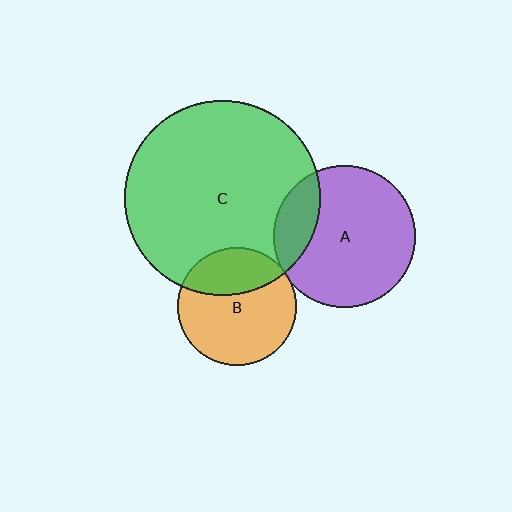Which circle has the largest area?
Circle C (green).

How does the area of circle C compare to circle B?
Approximately 2.7 times.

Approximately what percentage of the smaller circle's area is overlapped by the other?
Approximately 5%.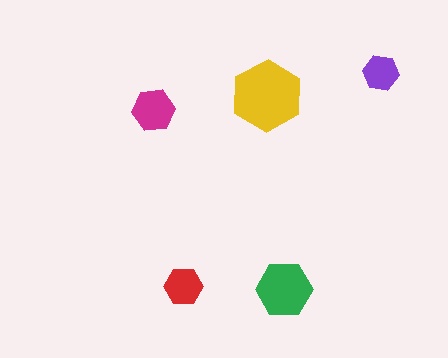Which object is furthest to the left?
The magenta hexagon is leftmost.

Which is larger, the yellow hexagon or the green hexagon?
The yellow one.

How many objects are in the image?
There are 5 objects in the image.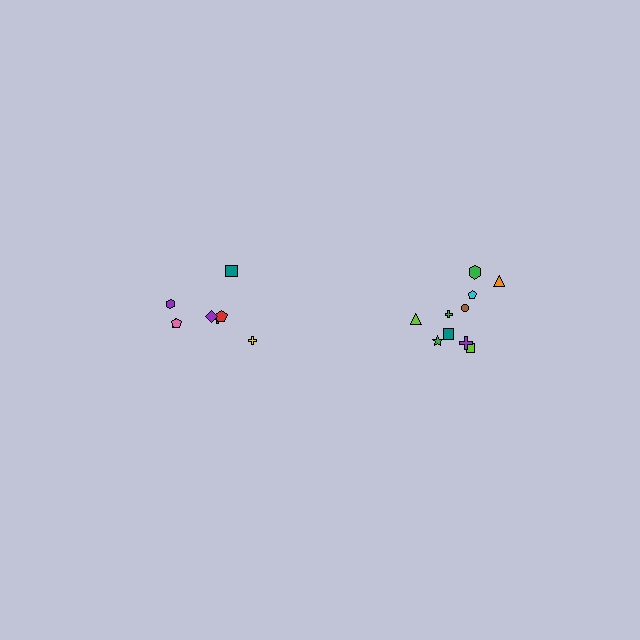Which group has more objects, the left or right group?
The right group.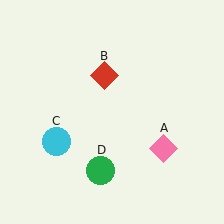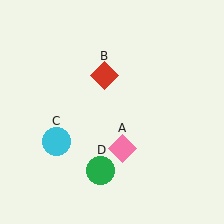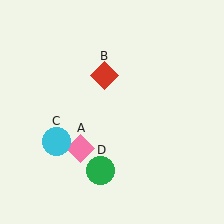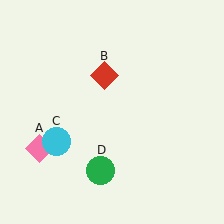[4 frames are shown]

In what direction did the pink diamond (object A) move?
The pink diamond (object A) moved left.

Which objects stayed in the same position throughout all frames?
Red diamond (object B) and cyan circle (object C) and green circle (object D) remained stationary.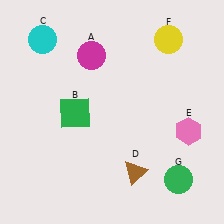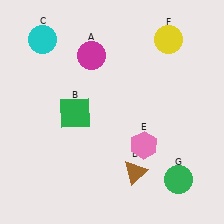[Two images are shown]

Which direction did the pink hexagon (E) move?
The pink hexagon (E) moved left.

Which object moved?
The pink hexagon (E) moved left.